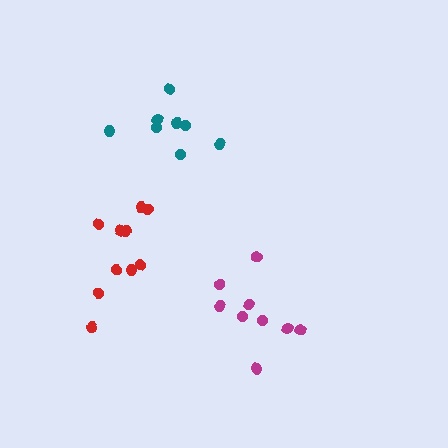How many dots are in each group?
Group 1: 10 dots, Group 2: 9 dots, Group 3: 8 dots (27 total).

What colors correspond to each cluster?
The clusters are colored: red, magenta, teal.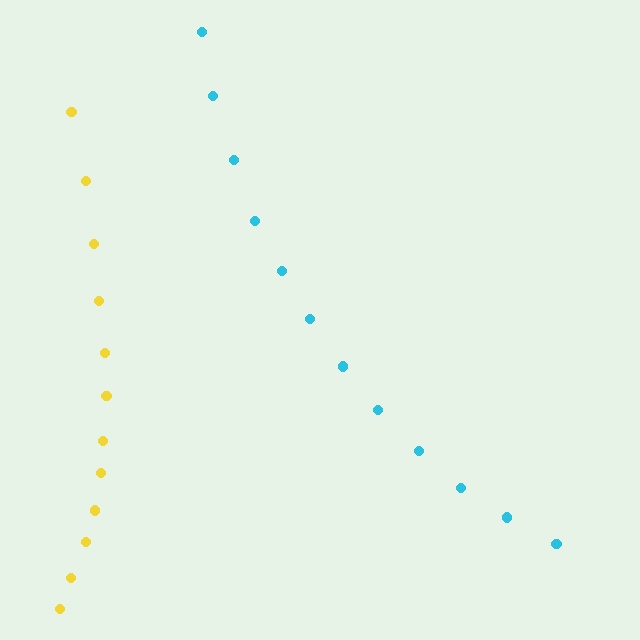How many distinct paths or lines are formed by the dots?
There are 2 distinct paths.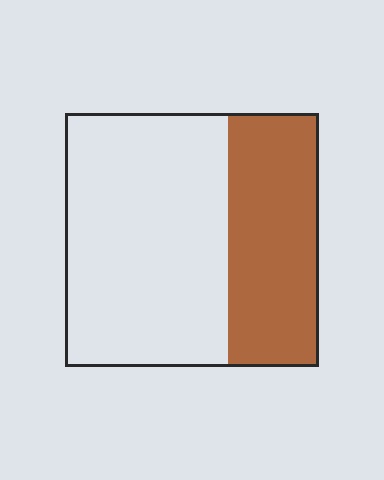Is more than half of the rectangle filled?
No.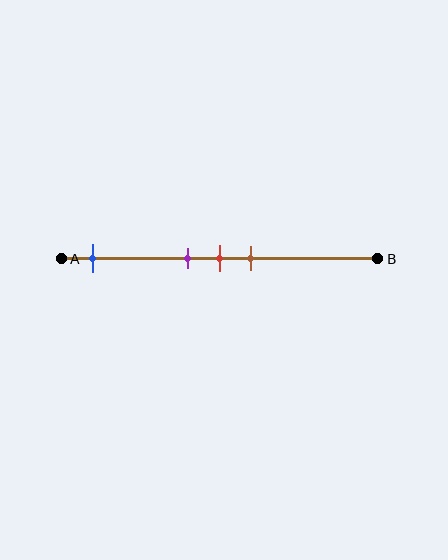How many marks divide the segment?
There are 4 marks dividing the segment.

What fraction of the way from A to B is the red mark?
The red mark is approximately 50% (0.5) of the way from A to B.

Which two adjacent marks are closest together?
The purple and red marks are the closest adjacent pair.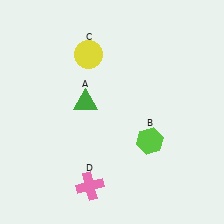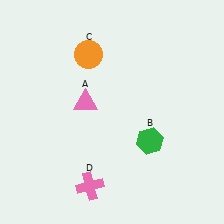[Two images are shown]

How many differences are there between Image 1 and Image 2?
There are 3 differences between the two images.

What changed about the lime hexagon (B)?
In Image 1, B is lime. In Image 2, it changed to green.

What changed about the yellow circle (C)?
In Image 1, C is yellow. In Image 2, it changed to orange.